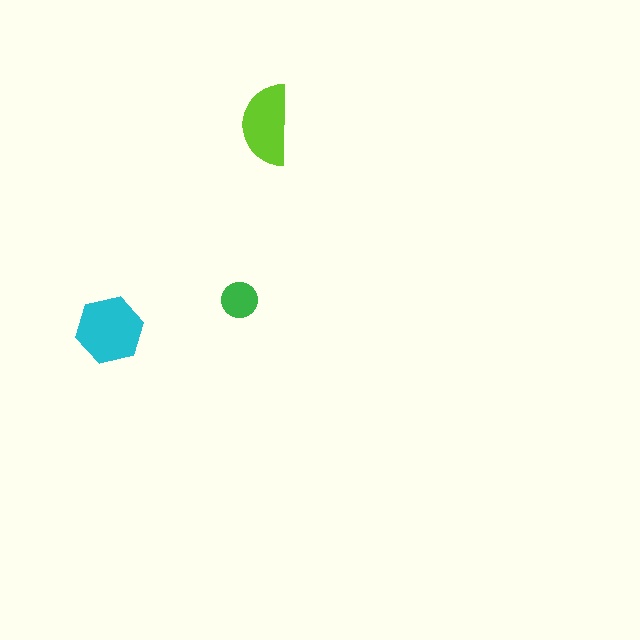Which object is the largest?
The cyan hexagon.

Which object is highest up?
The lime semicircle is topmost.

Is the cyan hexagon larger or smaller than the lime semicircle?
Larger.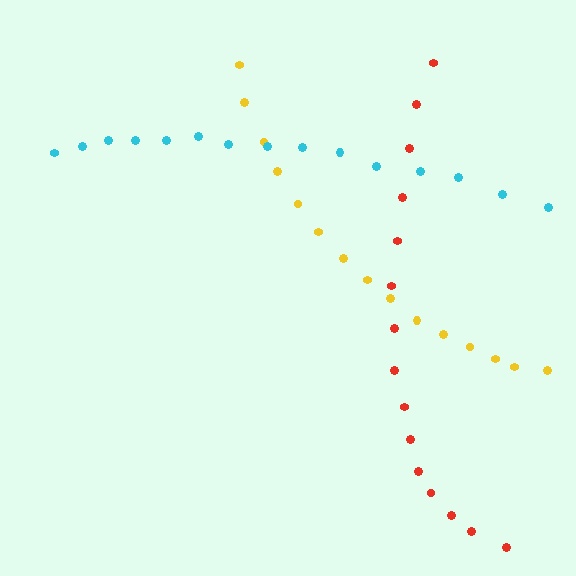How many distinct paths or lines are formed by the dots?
There are 3 distinct paths.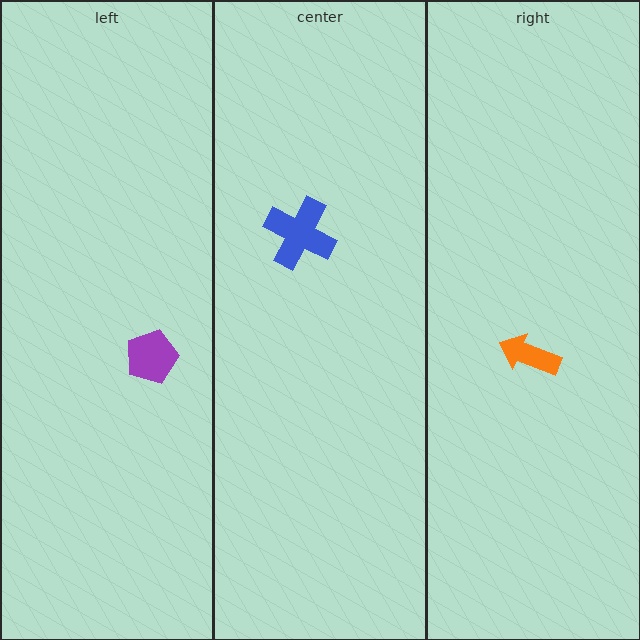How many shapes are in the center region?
1.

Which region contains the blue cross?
The center region.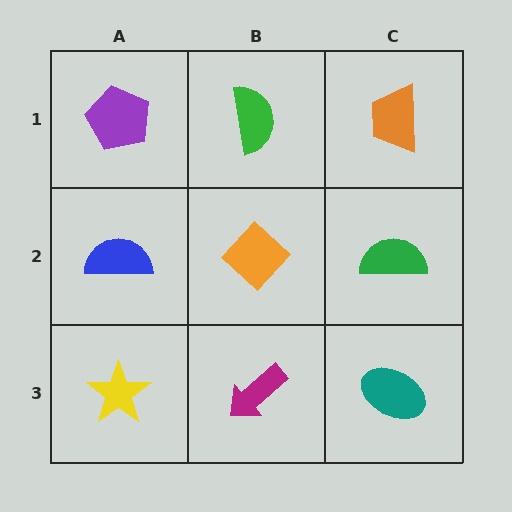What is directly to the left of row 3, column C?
A magenta arrow.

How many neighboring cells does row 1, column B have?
3.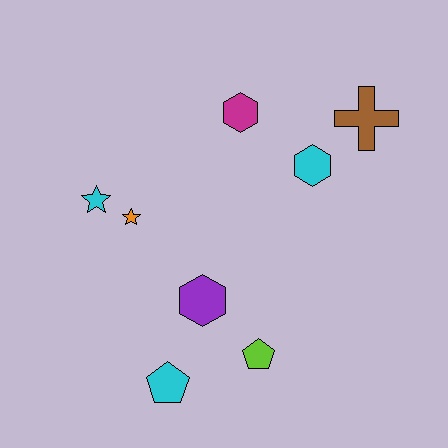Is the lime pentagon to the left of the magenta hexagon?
No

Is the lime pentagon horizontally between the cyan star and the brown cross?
Yes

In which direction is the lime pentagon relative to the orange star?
The lime pentagon is below the orange star.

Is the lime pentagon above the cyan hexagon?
No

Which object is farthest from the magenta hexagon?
The cyan pentagon is farthest from the magenta hexagon.